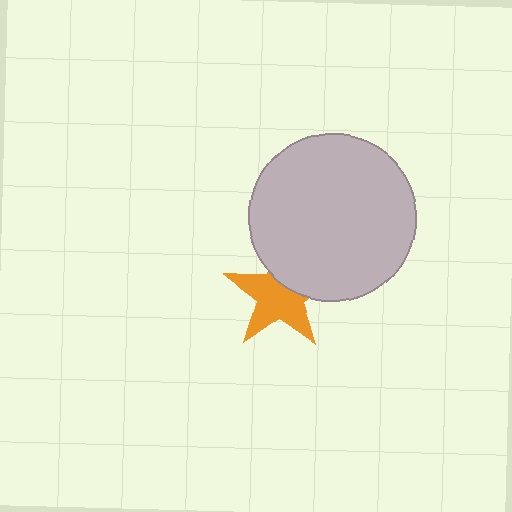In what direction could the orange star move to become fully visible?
The orange star could move down. That would shift it out from behind the light gray circle entirely.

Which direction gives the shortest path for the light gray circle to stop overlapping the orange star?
Moving up gives the shortest separation.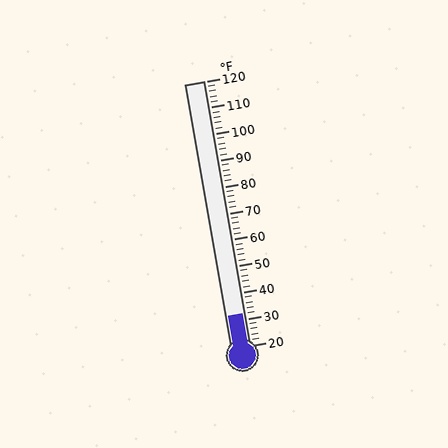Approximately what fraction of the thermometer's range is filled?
The thermometer is filled to approximately 10% of its range.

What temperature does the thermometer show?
The thermometer shows approximately 32°F.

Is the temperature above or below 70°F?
The temperature is below 70°F.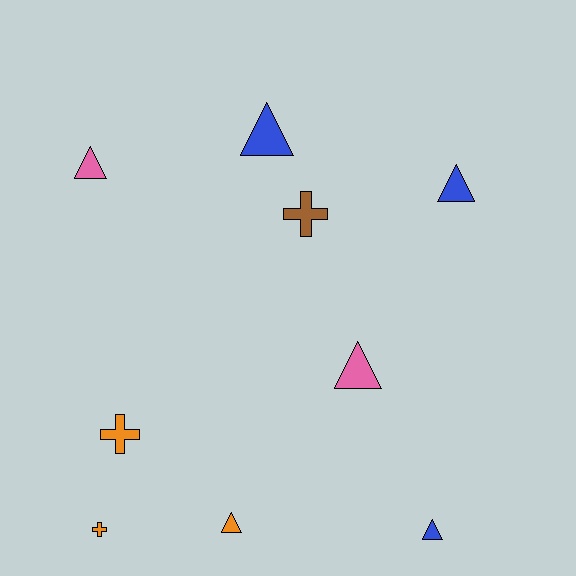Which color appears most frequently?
Orange, with 3 objects.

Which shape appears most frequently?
Triangle, with 6 objects.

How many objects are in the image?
There are 9 objects.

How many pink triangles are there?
There are 2 pink triangles.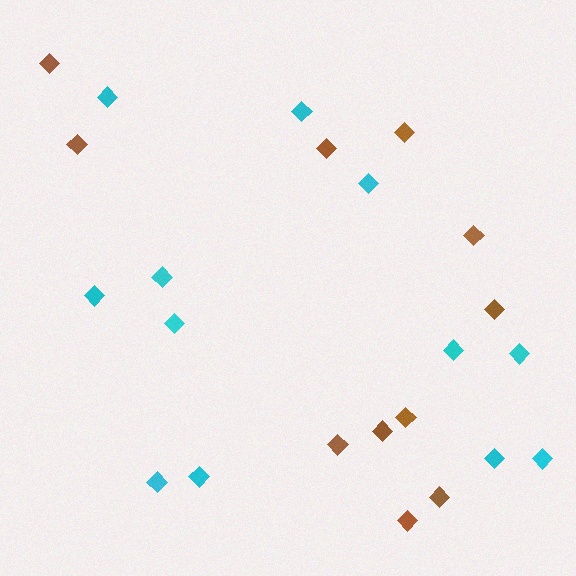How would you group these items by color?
There are 2 groups: one group of cyan diamonds (12) and one group of brown diamonds (11).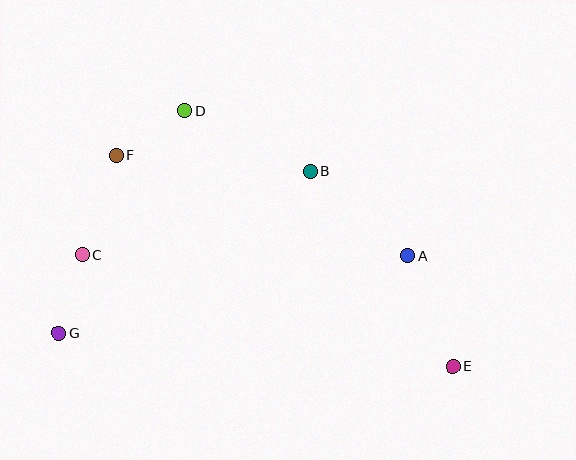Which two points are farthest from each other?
Points E and F are farthest from each other.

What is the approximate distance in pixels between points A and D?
The distance between A and D is approximately 265 pixels.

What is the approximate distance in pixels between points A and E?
The distance between A and E is approximately 119 pixels.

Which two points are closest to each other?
Points C and G are closest to each other.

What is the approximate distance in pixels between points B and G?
The distance between B and G is approximately 299 pixels.